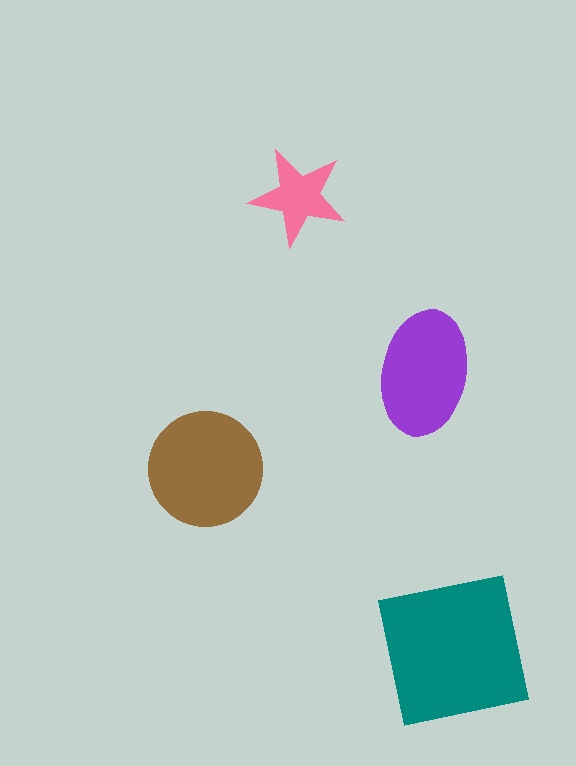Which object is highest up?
The pink star is topmost.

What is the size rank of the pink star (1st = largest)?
4th.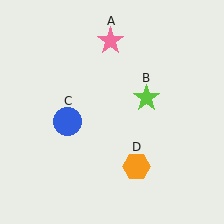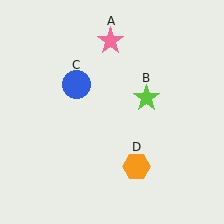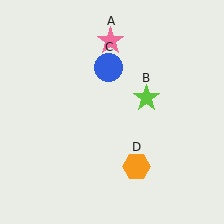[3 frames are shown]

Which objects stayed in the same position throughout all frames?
Pink star (object A) and lime star (object B) and orange hexagon (object D) remained stationary.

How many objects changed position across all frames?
1 object changed position: blue circle (object C).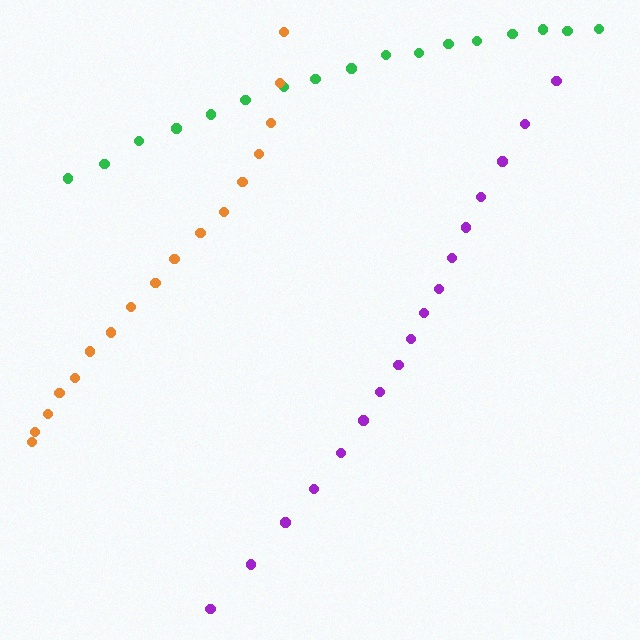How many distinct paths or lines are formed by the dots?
There are 3 distinct paths.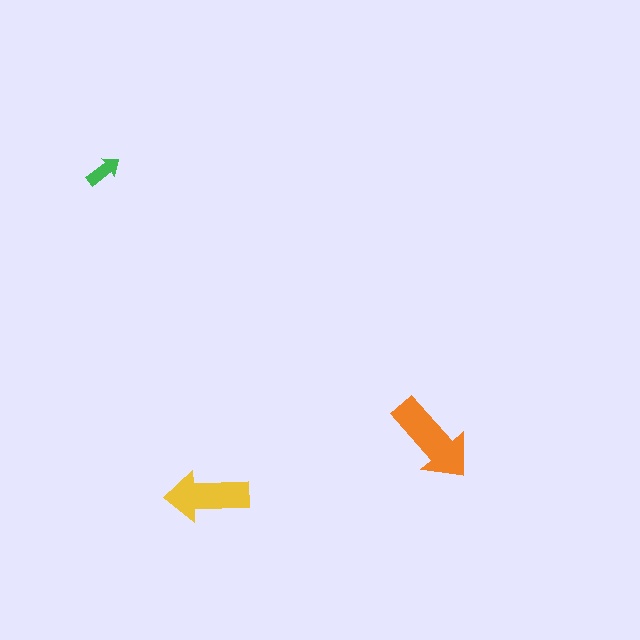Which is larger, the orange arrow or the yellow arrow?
The orange one.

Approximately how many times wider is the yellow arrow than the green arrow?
About 2.5 times wider.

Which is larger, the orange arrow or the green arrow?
The orange one.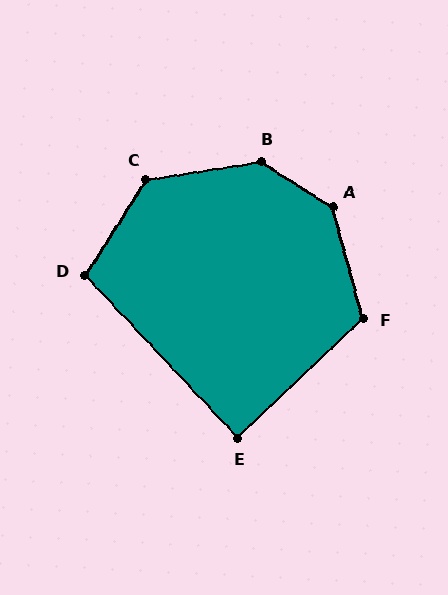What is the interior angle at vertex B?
Approximately 138 degrees (obtuse).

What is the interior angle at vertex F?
Approximately 118 degrees (obtuse).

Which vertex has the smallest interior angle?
E, at approximately 90 degrees.